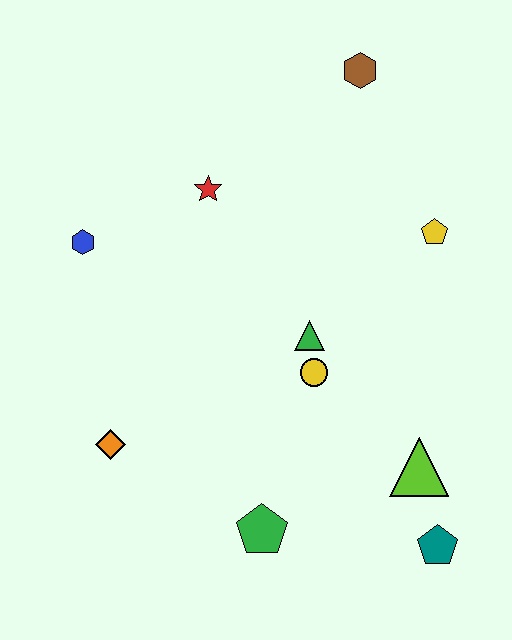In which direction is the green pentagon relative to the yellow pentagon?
The green pentagon is below the yellow pentagon.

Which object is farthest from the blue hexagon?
The teal pentagon is farthest from the blue hexagon.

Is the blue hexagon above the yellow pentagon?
No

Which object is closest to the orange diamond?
The green pentagon is closest to the orange diamond.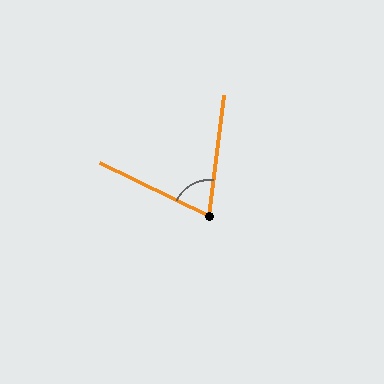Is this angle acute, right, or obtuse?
It is acute.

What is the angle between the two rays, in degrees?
Approximately 71 degrees.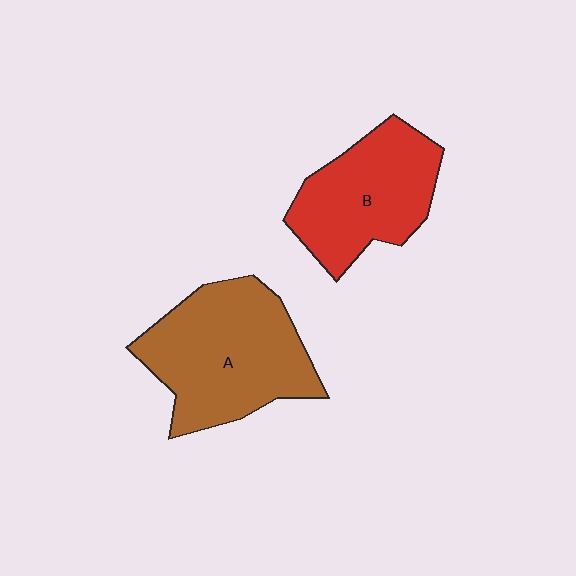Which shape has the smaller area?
Shape B (red).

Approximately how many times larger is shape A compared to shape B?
Approximately 1.3 times.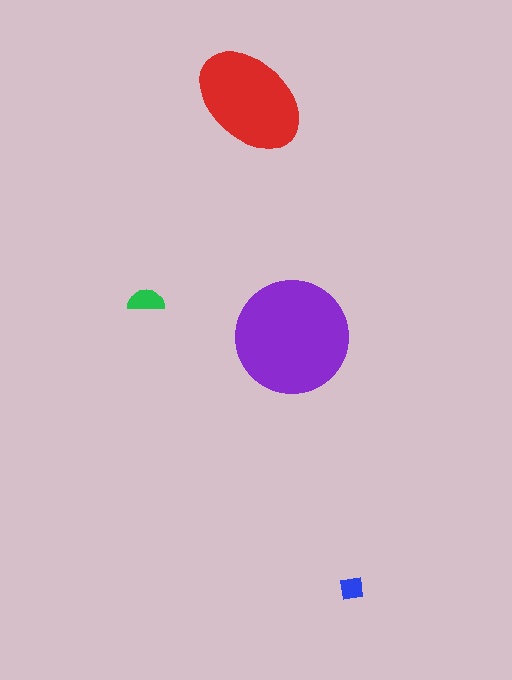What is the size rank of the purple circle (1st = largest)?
1st.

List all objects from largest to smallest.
The purple circle, the red ellipse, the green semicircle, the blue square.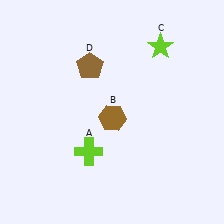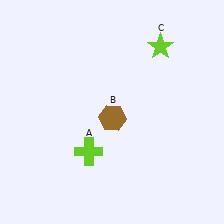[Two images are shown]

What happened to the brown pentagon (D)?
The brown pentagon (D) was removed in Image 2. It was in the top-left area of Image 1.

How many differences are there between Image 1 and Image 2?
There is 1 difference between the two images.